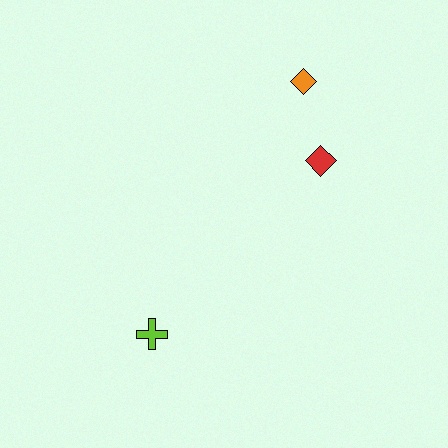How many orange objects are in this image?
There is 1 orange object.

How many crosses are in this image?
There is 1 cross.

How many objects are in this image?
There are 3 objects.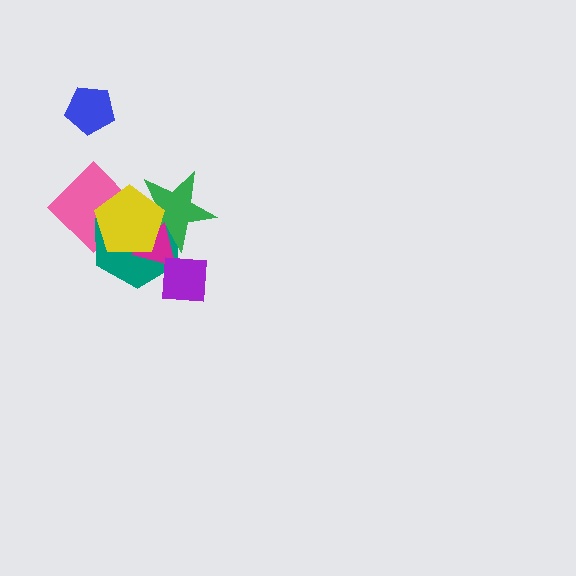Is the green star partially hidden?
Yes, it is partially covered by another shape.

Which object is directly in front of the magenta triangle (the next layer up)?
The purple square is directly in front of the magenta triangle.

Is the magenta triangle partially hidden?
Yes, it is partially covered by another shape.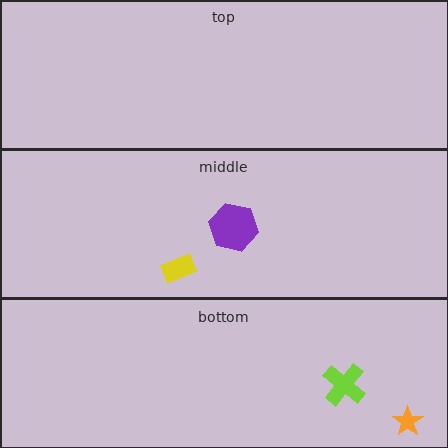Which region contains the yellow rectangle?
The middle region.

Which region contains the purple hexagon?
The middle region.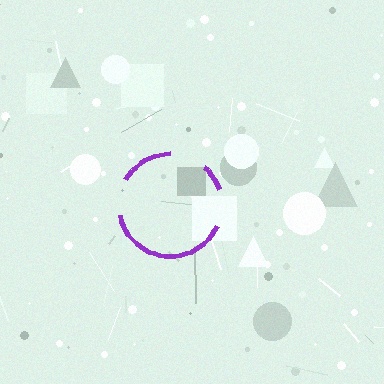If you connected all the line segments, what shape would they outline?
They would outline a circle.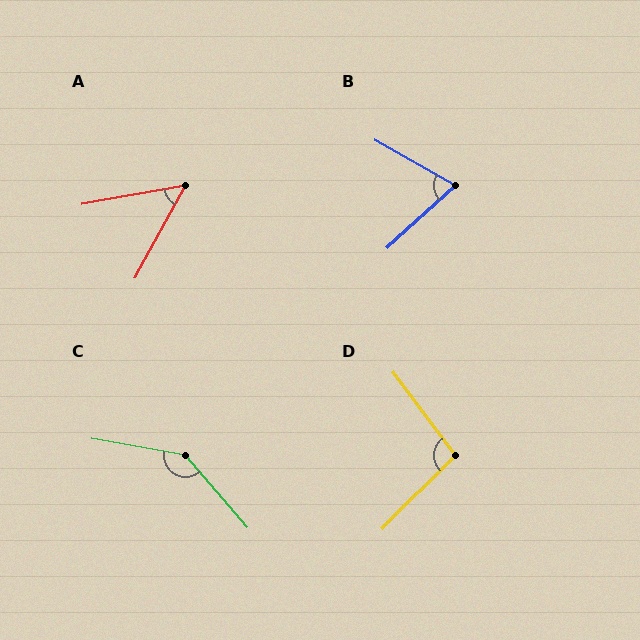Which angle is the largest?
C, at approximately 141 degrees.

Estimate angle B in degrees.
Approximately 72 degrees.